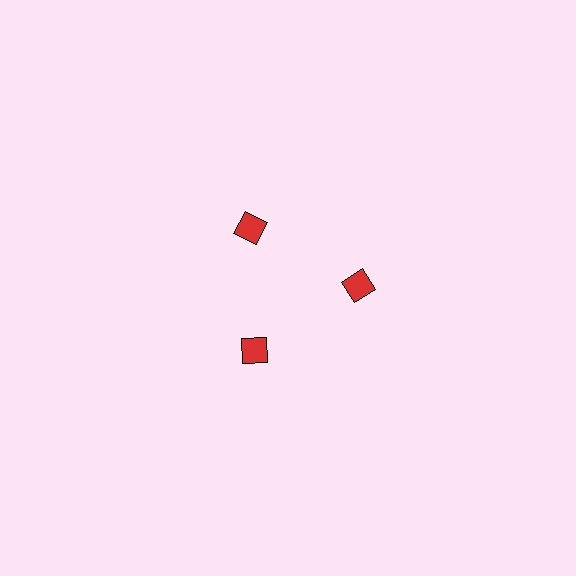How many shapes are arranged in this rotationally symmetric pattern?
There are 3 shapes, arranged in 3 groups of 1.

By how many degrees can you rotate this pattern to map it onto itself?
The pattern maps onto itself every 120 degrees of rotation.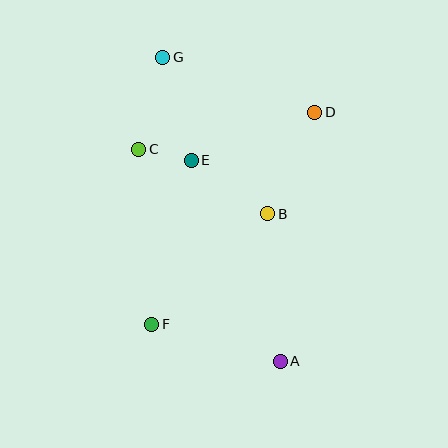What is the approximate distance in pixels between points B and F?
The distance between B and F is approximately 160 pixels.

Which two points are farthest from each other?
Points A and G are farthest from each other.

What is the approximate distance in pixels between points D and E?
The distance between D and E is approximately 133 pixels.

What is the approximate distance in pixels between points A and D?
The distance between A and D is approximately 251 pixels.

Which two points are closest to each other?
Points C and E are closest to each other.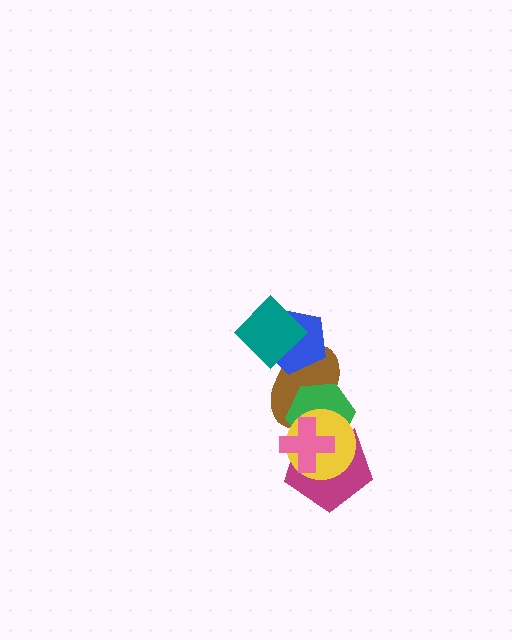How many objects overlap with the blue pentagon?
2 objects overlap with the blue pentagon.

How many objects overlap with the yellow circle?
4 objects overlap with the yellow circle.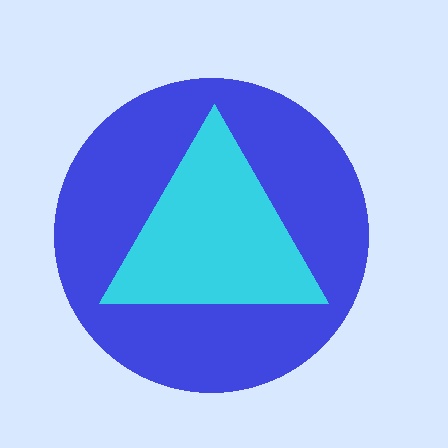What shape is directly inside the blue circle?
The cyan triangle.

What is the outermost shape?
The blue circle.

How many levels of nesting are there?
2.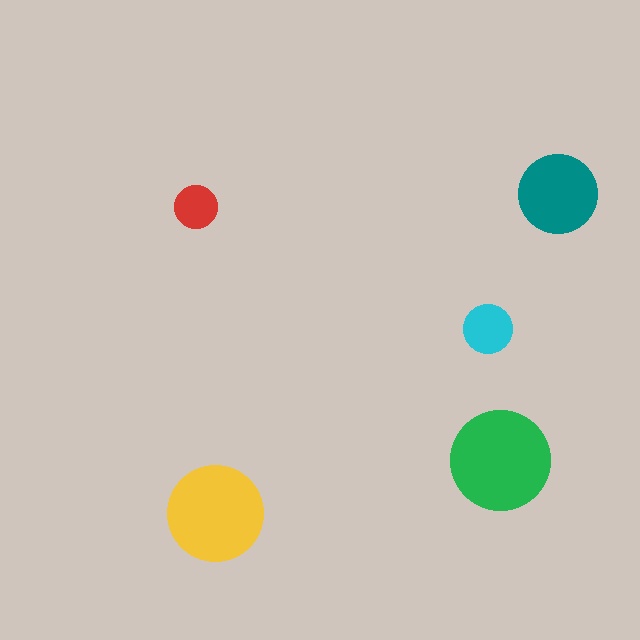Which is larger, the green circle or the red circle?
The green one.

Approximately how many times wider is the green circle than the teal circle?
About 1.5 times wider.